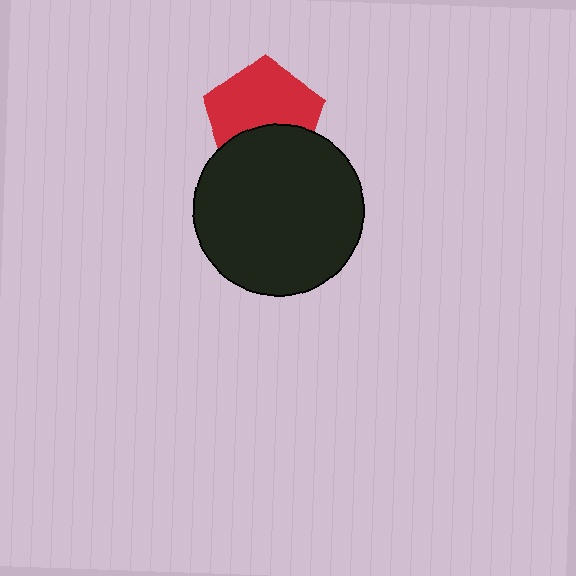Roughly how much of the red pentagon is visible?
About half of it is visible (roughly 64%).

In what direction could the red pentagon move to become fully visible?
The red pentagon could move up. That would shift it out from behind the black circle entirely.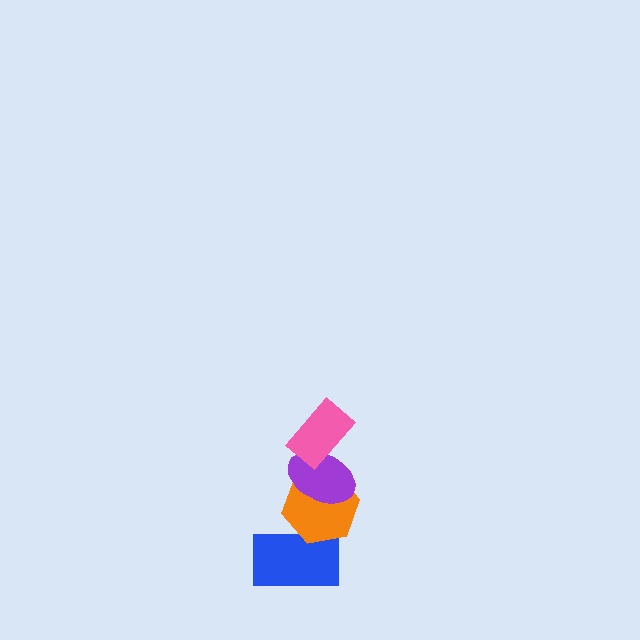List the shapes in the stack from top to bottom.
From top to bottom: the pink rectangle, the purple ellipse, the orange hexagon, the blue rectangle.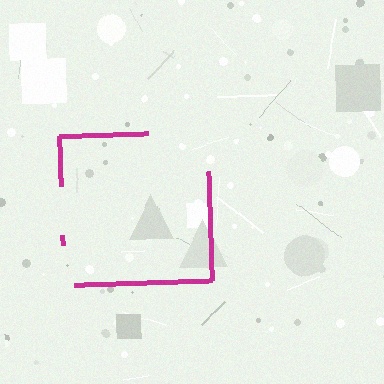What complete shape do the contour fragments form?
The contour fragments form a square.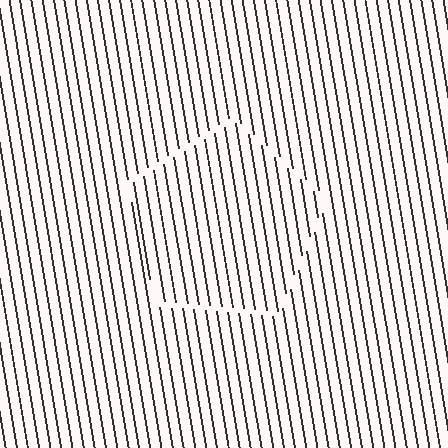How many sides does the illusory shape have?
5 sides — the line-ends trace a pentagon.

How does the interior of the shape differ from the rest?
The interior of the shape contains the same grating, shifted by half a period — the contour is defined by the phase discontinuity where line-ends from the inner and outer gratings abut.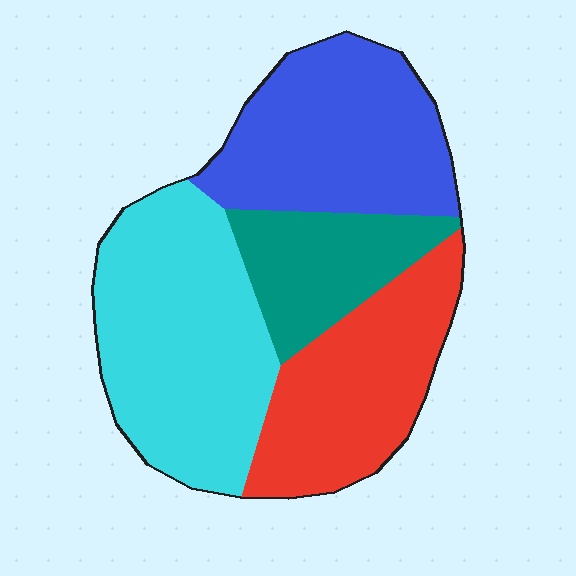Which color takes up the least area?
Teal, at roughly 15%.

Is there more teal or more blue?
Blue.